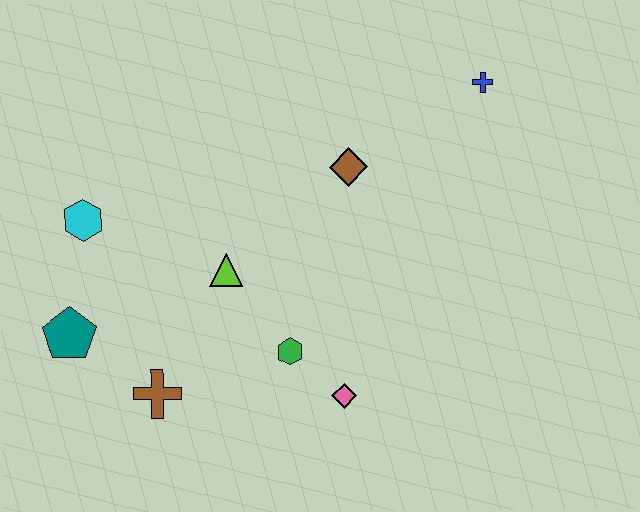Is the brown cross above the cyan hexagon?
No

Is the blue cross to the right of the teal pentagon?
Yes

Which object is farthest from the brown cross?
The blue cross is farthest from the brown cross.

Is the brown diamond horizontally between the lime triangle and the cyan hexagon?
No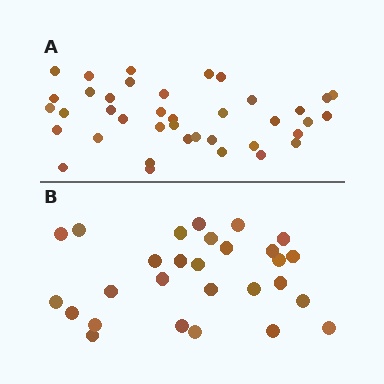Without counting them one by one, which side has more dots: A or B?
Region A (the top region) has more dots.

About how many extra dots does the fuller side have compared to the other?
Region A has roughly 12 or so more dots than region B.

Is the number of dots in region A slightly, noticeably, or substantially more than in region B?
Region A has noticeably more, but not dramatically so. The ratio is roughly 1.4 to 1.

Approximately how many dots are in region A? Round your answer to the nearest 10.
About 40 dots. (The exact count is 39, which rounds to 40.)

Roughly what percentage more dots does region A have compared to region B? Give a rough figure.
About 40% more.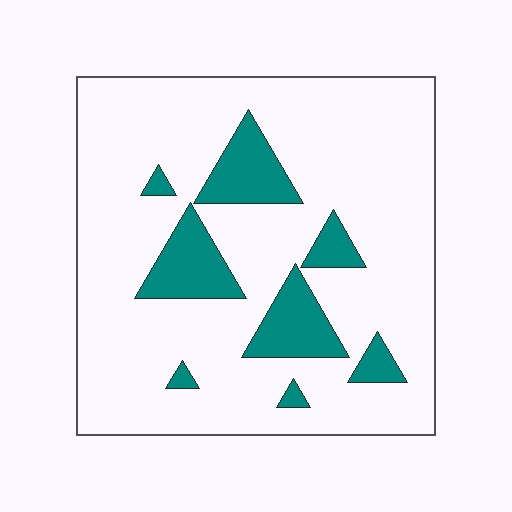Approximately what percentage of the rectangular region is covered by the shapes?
Approximately 15%.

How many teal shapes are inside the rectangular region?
8.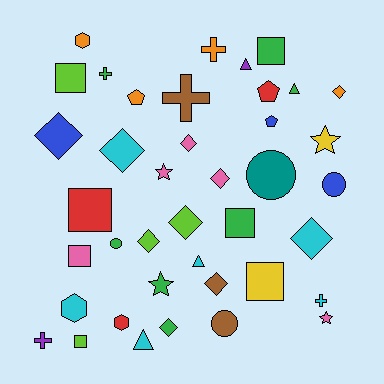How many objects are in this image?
There are 40 objects.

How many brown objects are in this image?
There are 3 brown objects.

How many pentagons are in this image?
There are 3 pentagons.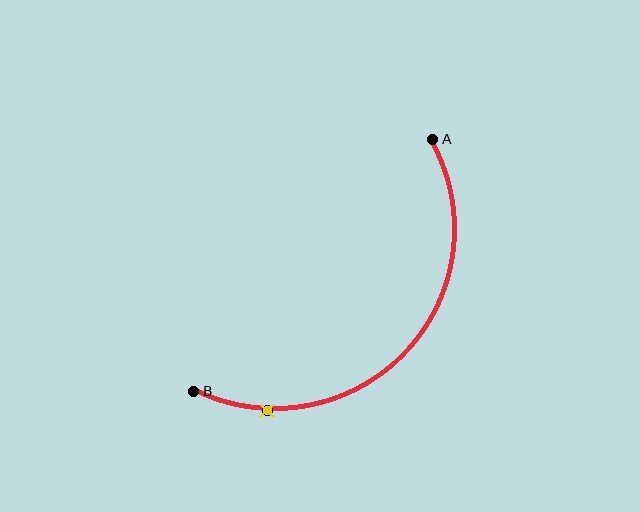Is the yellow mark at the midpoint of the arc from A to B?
No. The yellow mark lies on the arc but is closer to endpoint B. The arc midpoint would be at the point on the curve equidistant along the arc from both A and B.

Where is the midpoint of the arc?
The arc midpoint is the point on the curve farthest from the straight line joining A and B. It sits below and to the right of that line.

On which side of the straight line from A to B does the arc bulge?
The arc bulges below and to the right of the straight line connecting A and B.